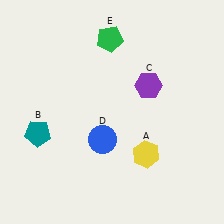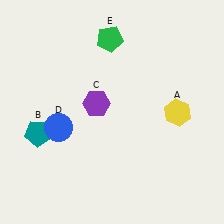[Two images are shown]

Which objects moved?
The objects that moved are: the yellow hexagon (A), the purple hexagon (C), the blue circle (D).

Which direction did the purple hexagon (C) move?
The purple hexagon (C) moved left.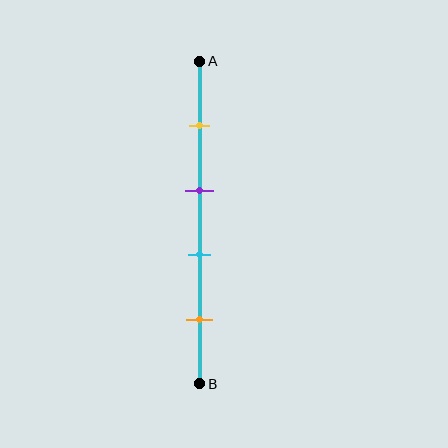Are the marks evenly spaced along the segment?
Yes, the marks are approximately evenly spaced.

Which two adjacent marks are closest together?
The purple and cyan marks are the closest adjacent pair.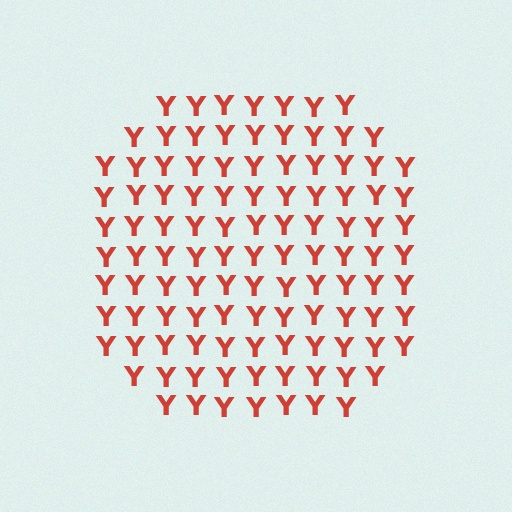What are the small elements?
The small elements are letter Y's.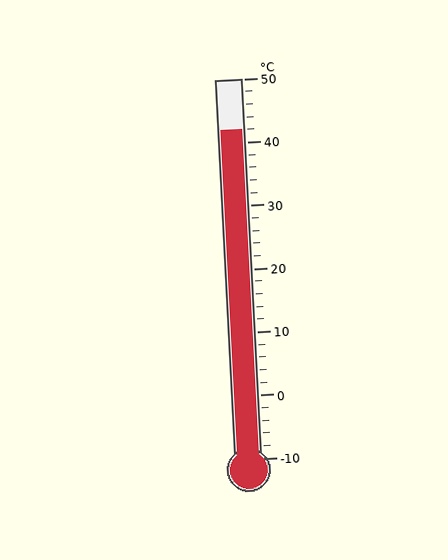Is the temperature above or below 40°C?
The temperature is above 40°C.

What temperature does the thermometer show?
The thermometer shows approximately 42°C.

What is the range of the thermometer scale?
The thermometer scale ranges from -10°C to 50°C.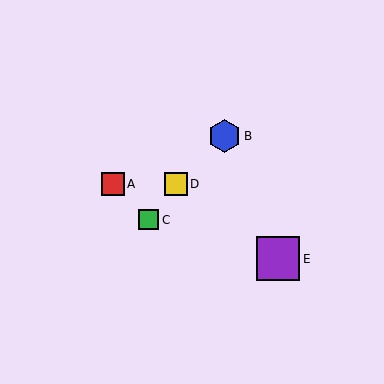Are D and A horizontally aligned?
Yes, both are at y≈184.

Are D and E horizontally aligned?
No, D is at y≈184 and E is at y≈259.